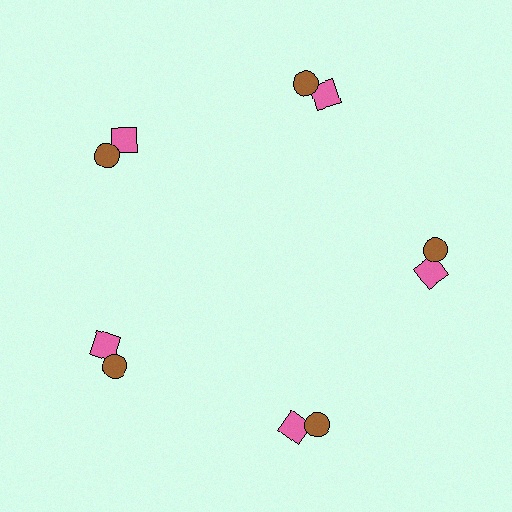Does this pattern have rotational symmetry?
Yes, this pattern has 5-fold rotational symmetry. It looks the same after rotating 72 degrees around the center.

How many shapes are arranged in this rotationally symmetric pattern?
There are 10 shapes, arranged in 5 groups of 2.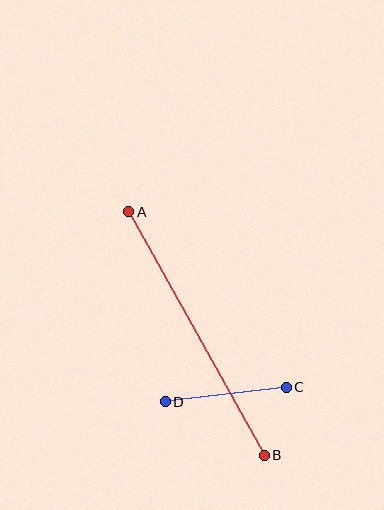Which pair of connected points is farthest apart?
Points A and B are farthest apart.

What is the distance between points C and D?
The distance is approximately 122 pixels.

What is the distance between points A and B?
The distance is approximately 279 pixels.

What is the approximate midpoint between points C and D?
The midpoint is at approximately (226, 394) pixels.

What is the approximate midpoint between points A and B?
The midpoint is at approximately (197, 334) pixels.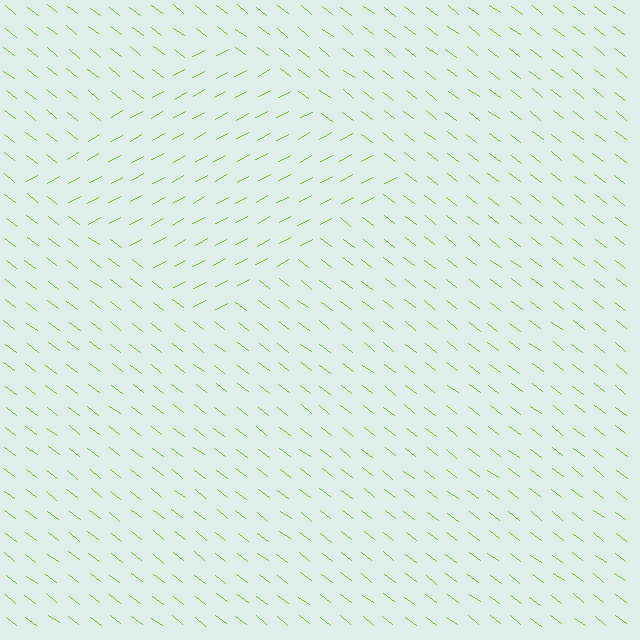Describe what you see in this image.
The image is filled with small lime line segments. A diamond region in the image has lines oriented differently from the surrounding lines, creating a visible texture boundary.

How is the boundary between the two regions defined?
The boundary is defined purely by a change in line orientation (approximately 66 degrees difference). All lines are the same color and thickness.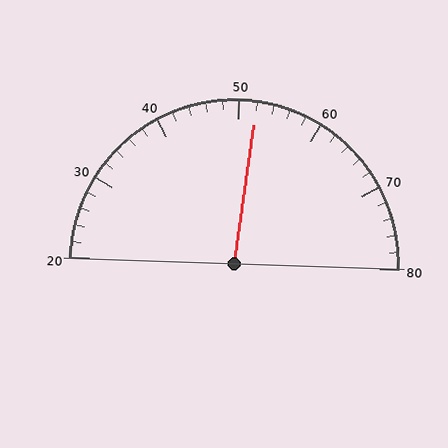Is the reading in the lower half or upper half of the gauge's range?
The reading is in the upper half of the range (20 to 80).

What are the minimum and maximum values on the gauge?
The gauge ranges from 20 to 80.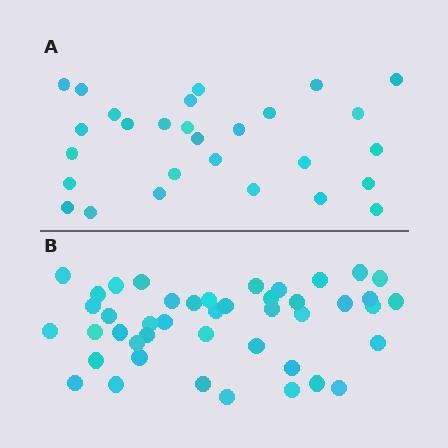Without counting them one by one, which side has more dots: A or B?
Region B (the bottom region) has more dots.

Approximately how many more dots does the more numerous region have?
Region B has approximately 15 more dots than region A.